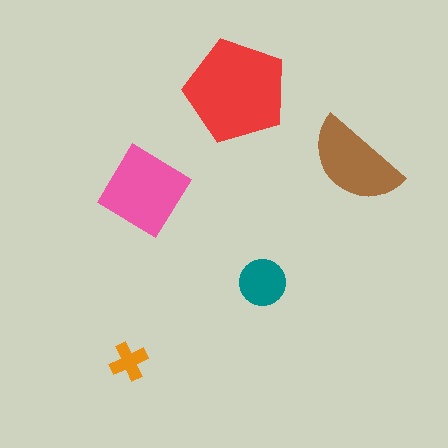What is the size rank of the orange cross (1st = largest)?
5th.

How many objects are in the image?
There are 5 objects in the image.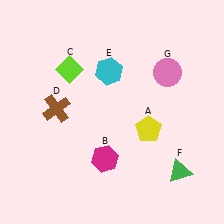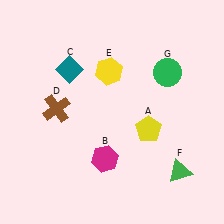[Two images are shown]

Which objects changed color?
C changed from lime to teal. E changed from cyan to yellow. G changed from pink to green.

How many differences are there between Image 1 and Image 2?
There are 3 differences between the two images.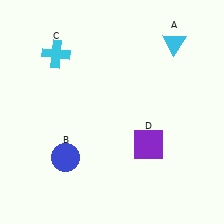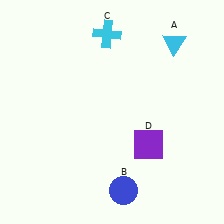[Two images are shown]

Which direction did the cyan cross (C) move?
The cyan cross (C) moved right.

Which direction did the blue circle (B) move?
The blue circle (B) moved right.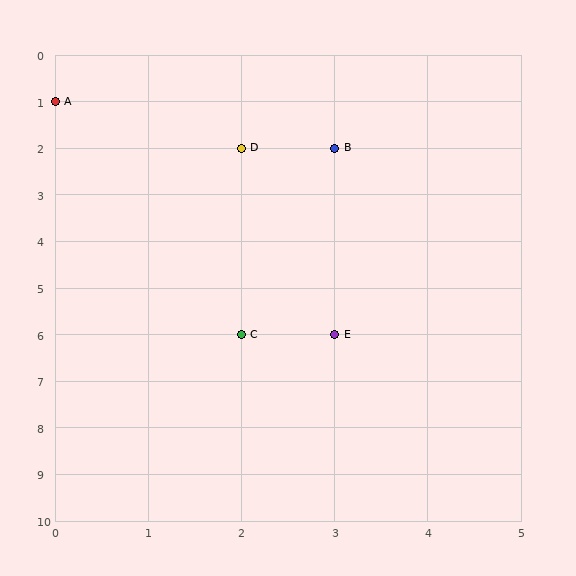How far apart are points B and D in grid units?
Points B and D are 1 column apart.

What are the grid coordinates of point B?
Point B is at grid coordinates (3, 2).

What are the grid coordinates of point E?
Point E is at grid coordinates (3, 6).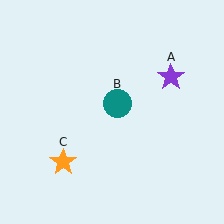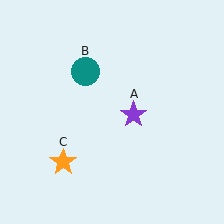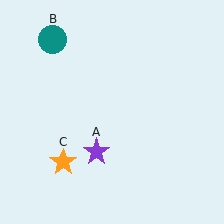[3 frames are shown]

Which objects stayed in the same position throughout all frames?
Orange star (object C) remained stationary.